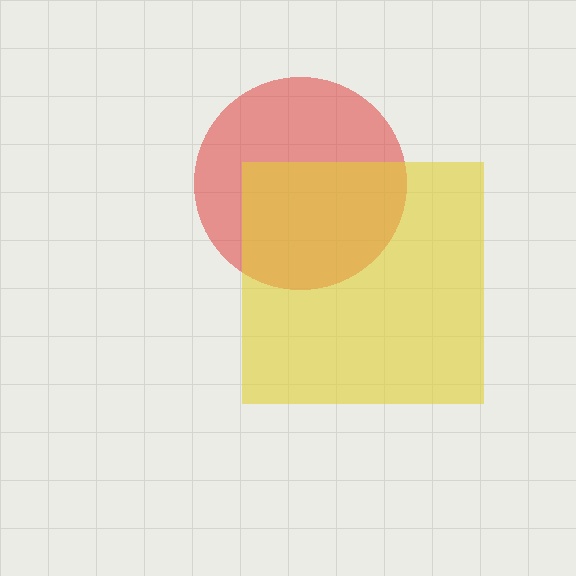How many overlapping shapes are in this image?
There are 2 overlapping shapes in the image.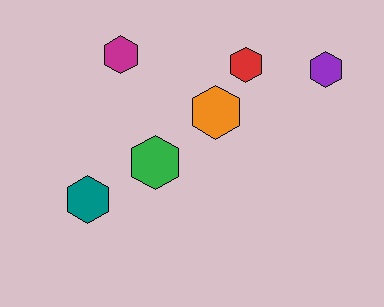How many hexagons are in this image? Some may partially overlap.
There are 6 hexagons.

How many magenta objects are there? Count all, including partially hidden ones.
There is 1 magenta object.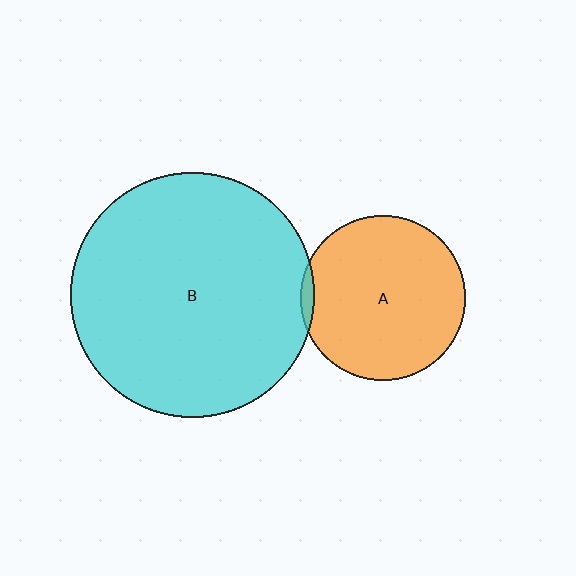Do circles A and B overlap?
Yes.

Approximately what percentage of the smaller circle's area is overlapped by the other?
Approximately 5%.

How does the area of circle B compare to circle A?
Approximately 2.2 times.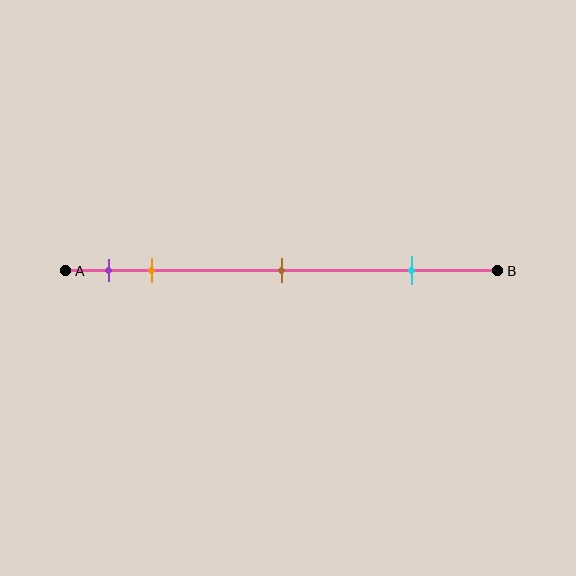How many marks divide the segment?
There are 4 marks dividing the segment.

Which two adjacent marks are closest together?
The purple and orange marks are the closest adjacent pair.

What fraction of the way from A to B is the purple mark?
The purple mark is approximately 10% (0.1) of the way from A to B.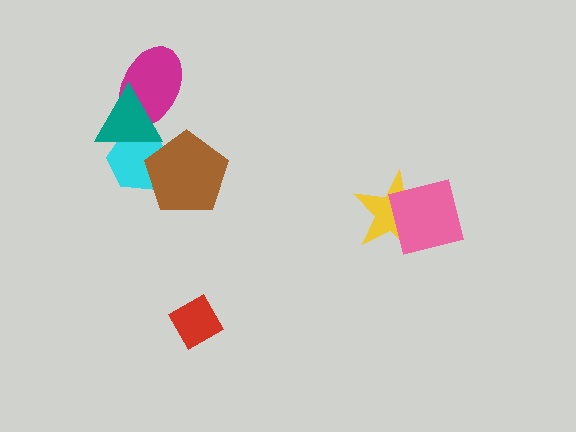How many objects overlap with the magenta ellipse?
1 object overlaps with the magenta ellipse.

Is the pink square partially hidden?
No, no other shape covers it.